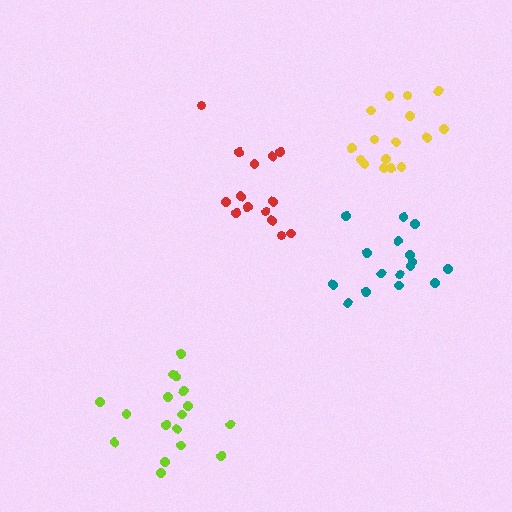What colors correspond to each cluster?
The clusters are colored: red, lime, teal, yellow.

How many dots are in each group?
Group 1: 14 dots, Group 2: 17 dots, Group 3: 16 dots, Group 4: 16 dots (63 total).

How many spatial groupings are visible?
There are 4 spatial groupings.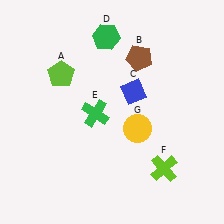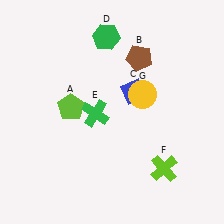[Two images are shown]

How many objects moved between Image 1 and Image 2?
2 objects moved between the two images.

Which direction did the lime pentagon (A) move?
The lime pentagon (A) moved down.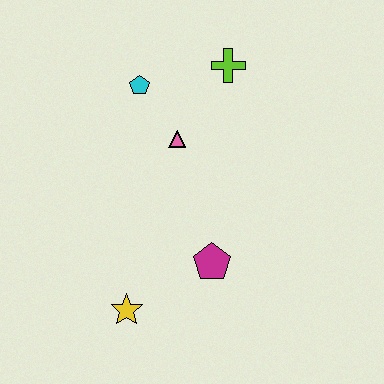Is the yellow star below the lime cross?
Yes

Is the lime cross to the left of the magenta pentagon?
No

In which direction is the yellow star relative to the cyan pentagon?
The yellow star is below the cyan pentagon.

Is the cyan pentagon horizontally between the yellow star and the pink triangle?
Yes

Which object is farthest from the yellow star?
The lime cross is farthest from the yellow star.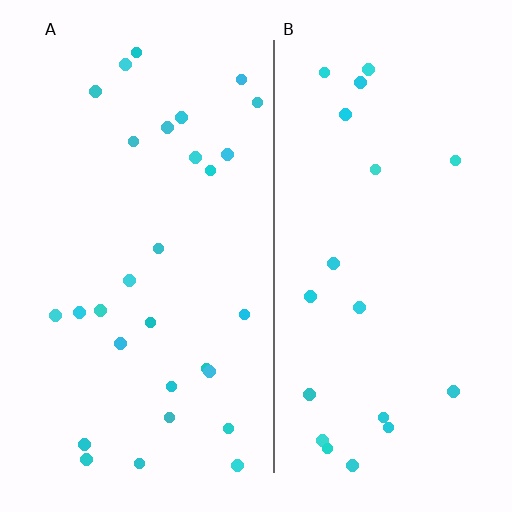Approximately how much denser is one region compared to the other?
Approximately 1.5× — region A over region B.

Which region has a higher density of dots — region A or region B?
A (the left).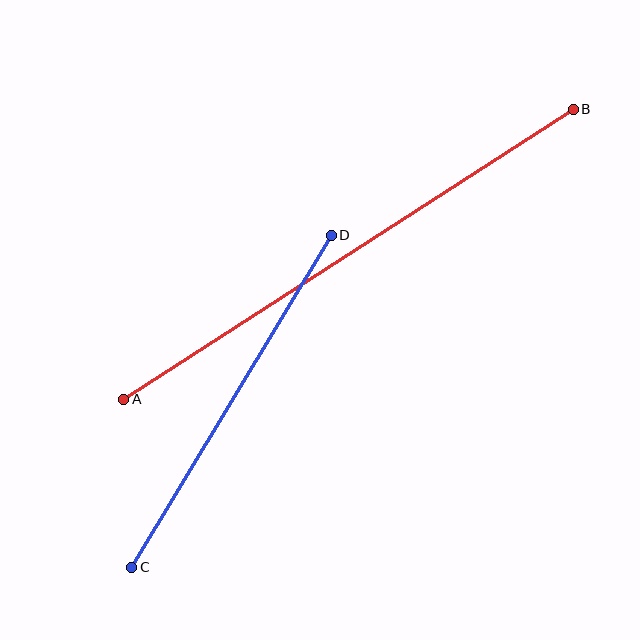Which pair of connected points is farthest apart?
Points A and B are farthest apart.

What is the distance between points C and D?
The distance is approximately 387 pixels.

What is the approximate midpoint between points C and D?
The midpoint is at approximately (231, 401) pixels.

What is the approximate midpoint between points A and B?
The midpoint is at approximately (349, 254) pixels.